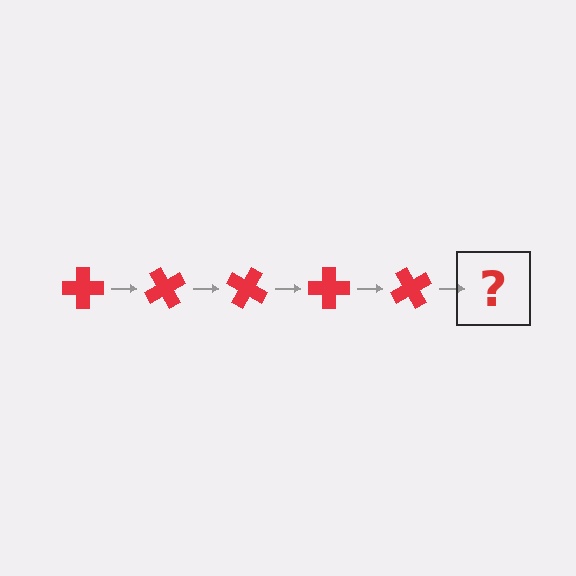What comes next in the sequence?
The next element should be a red cross rotated 300 degrees.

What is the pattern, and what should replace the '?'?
The pattern is that the cross rotates 60 degrees each step. The '?' should be a red cross rotated 300 degrees.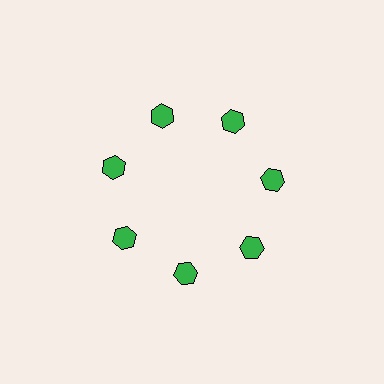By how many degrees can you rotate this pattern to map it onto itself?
The pattern maps onto itself every 51 degrees of rotation.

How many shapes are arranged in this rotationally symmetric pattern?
There are 7 shapes, arranged in 7 groups of 1.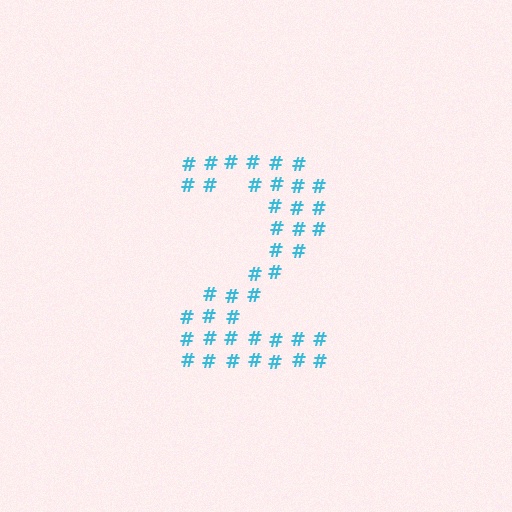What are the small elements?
The small elements are hash symbols.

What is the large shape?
The large shape is the digit 2.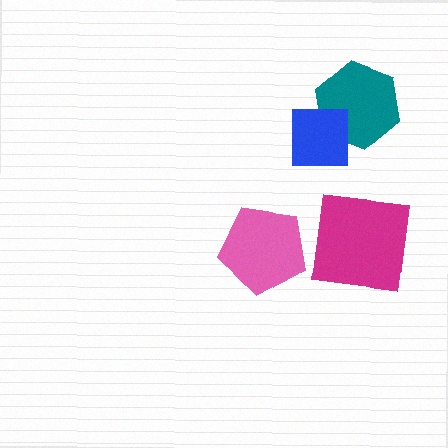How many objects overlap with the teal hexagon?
1 object overlaps with the teal hexagon.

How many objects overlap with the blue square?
1 object overlaps with the blue square.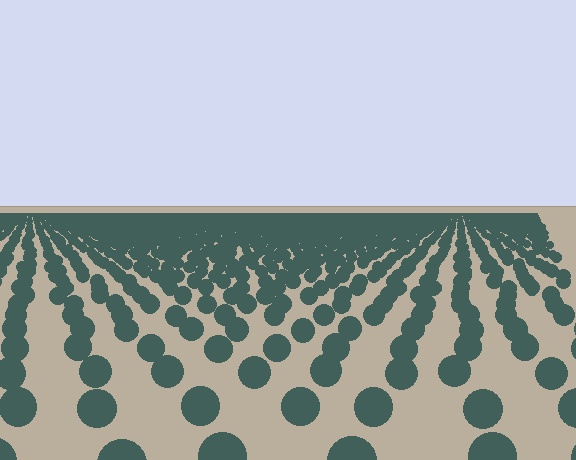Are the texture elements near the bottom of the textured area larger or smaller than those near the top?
Larger. Near the bottom, elements are closer to the viewer and appear at a bigger on-screen size.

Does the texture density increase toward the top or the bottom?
Density increases toward the top.